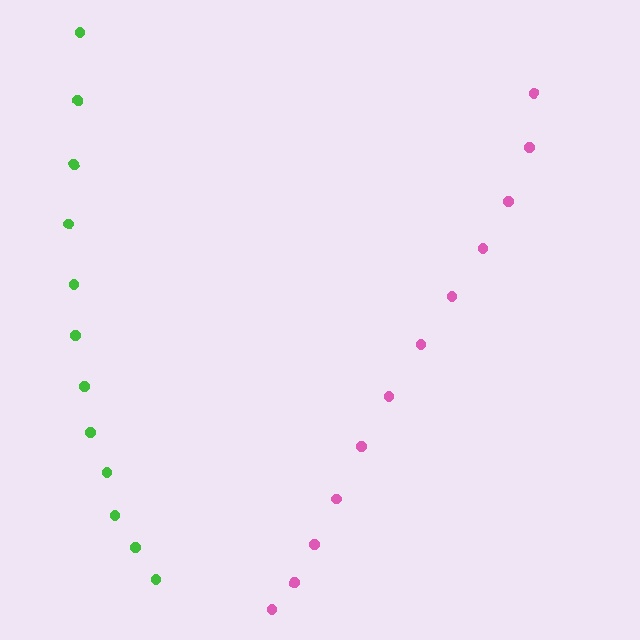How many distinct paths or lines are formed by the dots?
There are 2 distinct paths.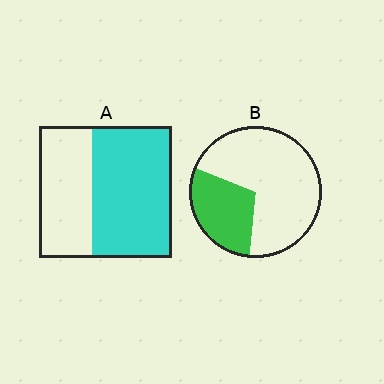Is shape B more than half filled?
No.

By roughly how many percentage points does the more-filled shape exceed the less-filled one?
By roughly 30 percentage points (A over B).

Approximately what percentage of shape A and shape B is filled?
A is approximately 60% and B is approximately 30%.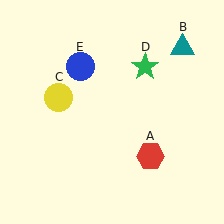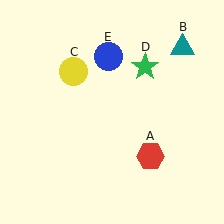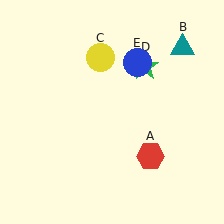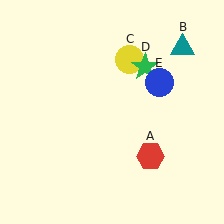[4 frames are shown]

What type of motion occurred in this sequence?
The yellow circle (object C), blue circle (object E) rotated clockwise around the center of the scene.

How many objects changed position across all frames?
2 objects changed position: yellow circle (object C), blue circle (object E).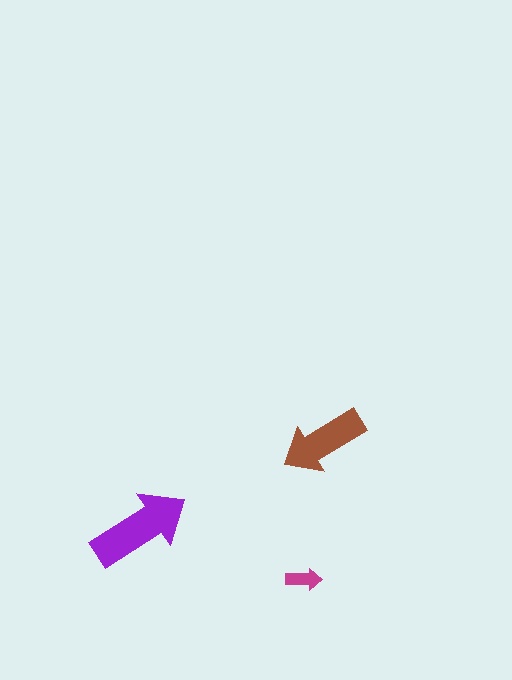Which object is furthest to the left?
The purple arrow is leftmost.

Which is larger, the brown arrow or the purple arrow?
The purple one.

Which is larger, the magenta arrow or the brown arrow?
The brown one.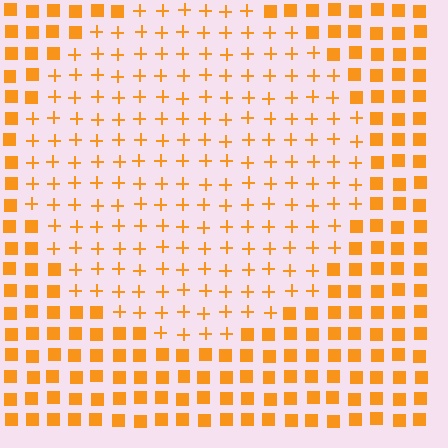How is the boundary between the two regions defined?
The boundary is defined by a change in element shape: plus signs inside vs. squares outside. All elements share the same color and spacing.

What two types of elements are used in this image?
The image uses plus signs inside the circle region and squares outside it.